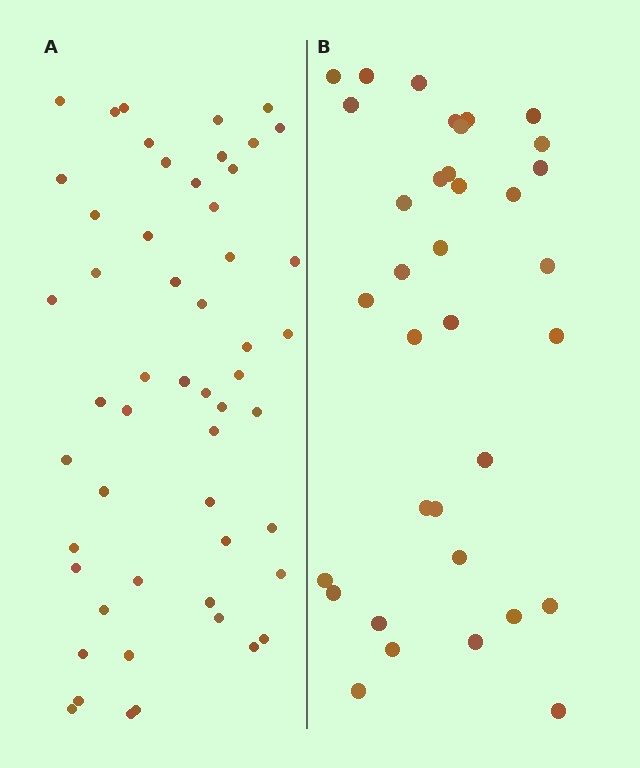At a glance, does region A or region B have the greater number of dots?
Region A (the left region) has more dots.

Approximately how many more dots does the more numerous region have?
Region A has approximately 20 more dots than region B.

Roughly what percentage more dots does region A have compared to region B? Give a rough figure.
About 50% more.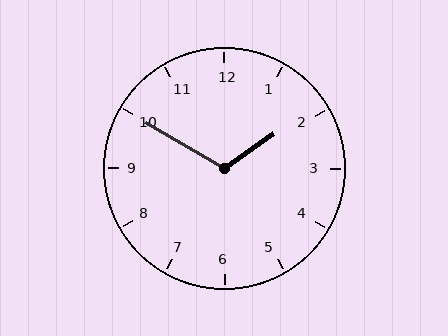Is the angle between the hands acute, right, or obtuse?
It is obtuse.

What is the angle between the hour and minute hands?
Approximately 115 degrees.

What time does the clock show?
1:50.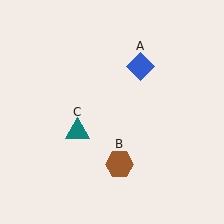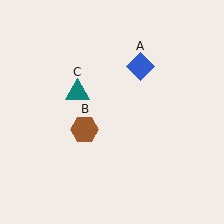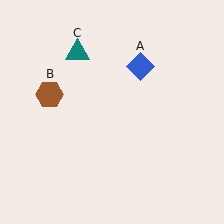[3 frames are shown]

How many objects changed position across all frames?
2 objects changed position: brown hexagon (object B), teal triangle (object C).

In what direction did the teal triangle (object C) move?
The teal triangle (object C) moved up.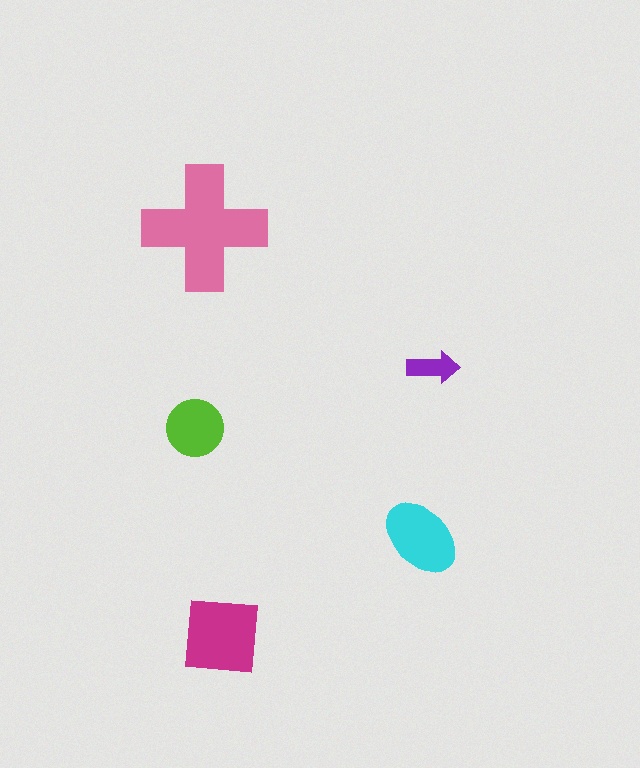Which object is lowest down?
The magenta square is bottommost.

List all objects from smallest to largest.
The purple arrow, the lime circle, the cyan ellipse, the magenta square, the pink cross.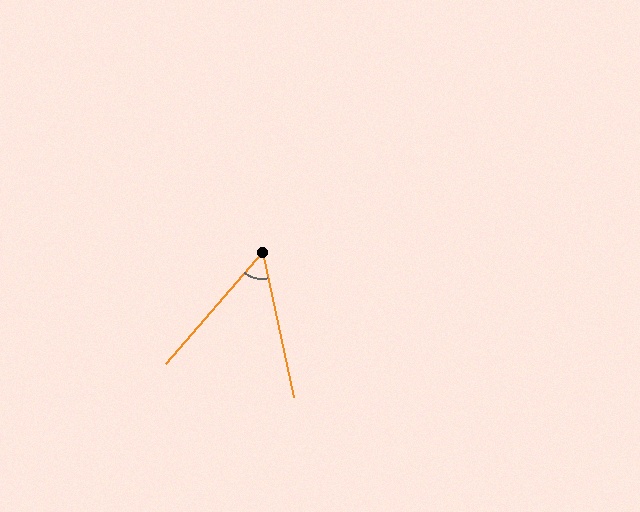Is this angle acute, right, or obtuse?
It is acute.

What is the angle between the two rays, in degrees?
Approximately 53 degrees.